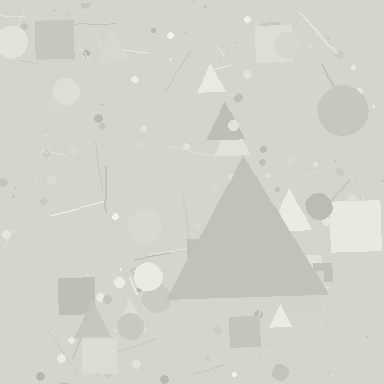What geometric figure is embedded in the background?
A triangle is embedded in the background.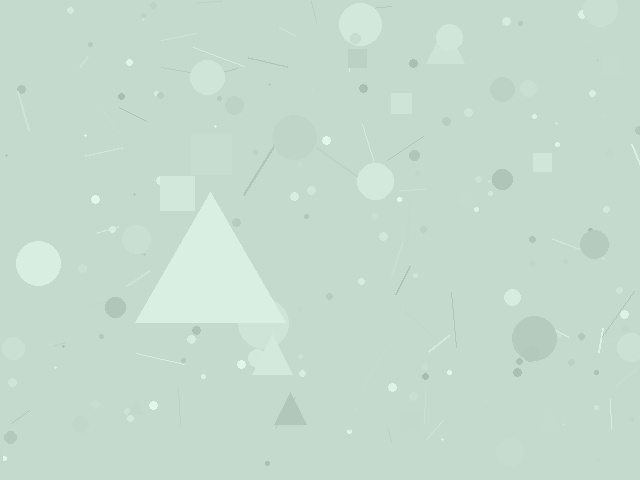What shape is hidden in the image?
A triangle is hidden in the image.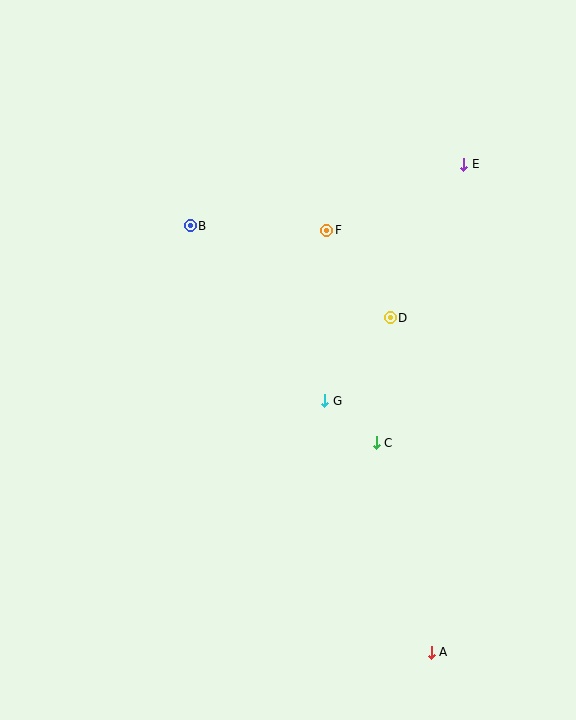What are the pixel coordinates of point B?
Point B is at (190, 226).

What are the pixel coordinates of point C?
Point C is at (376, 443).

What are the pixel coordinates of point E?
Point E is at (464, 165).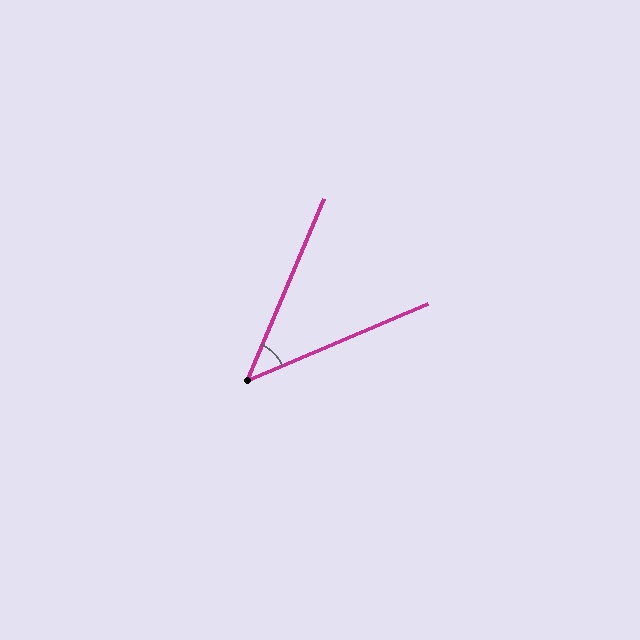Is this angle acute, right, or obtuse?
It is acute.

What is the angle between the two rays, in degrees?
Approximately 44 degrees.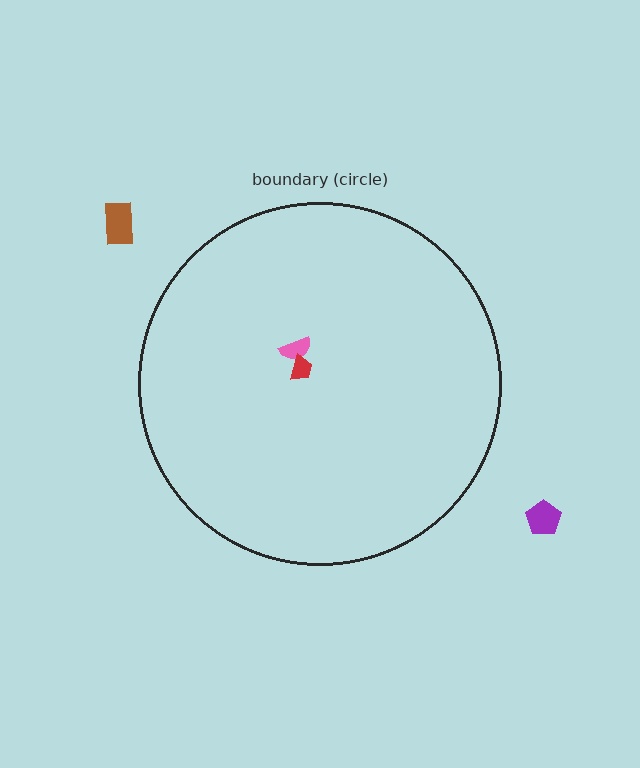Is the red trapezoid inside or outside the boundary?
Inside.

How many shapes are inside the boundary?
2 inside, 2 outside.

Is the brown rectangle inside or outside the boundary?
Outside.